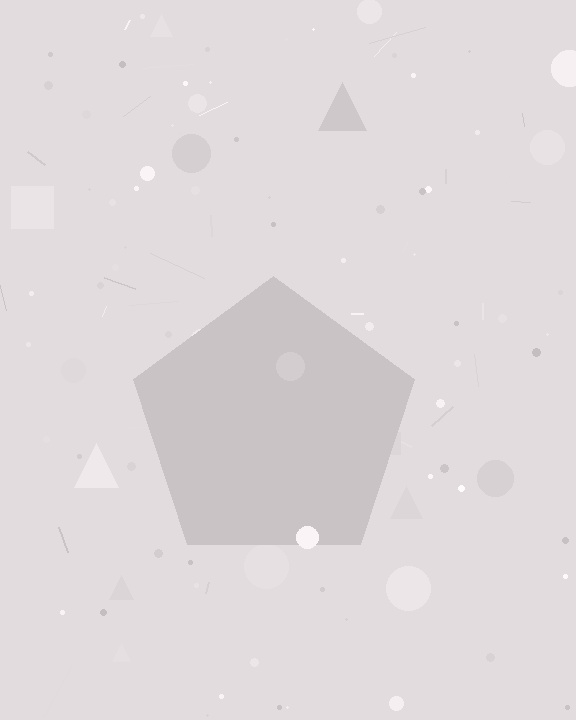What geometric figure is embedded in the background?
A pentagon is embedded in the background.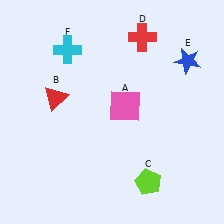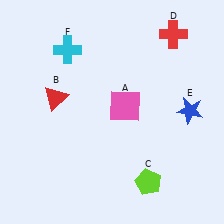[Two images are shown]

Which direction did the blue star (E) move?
The blue star (E) moved down.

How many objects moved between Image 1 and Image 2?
2 objects moved between the two images.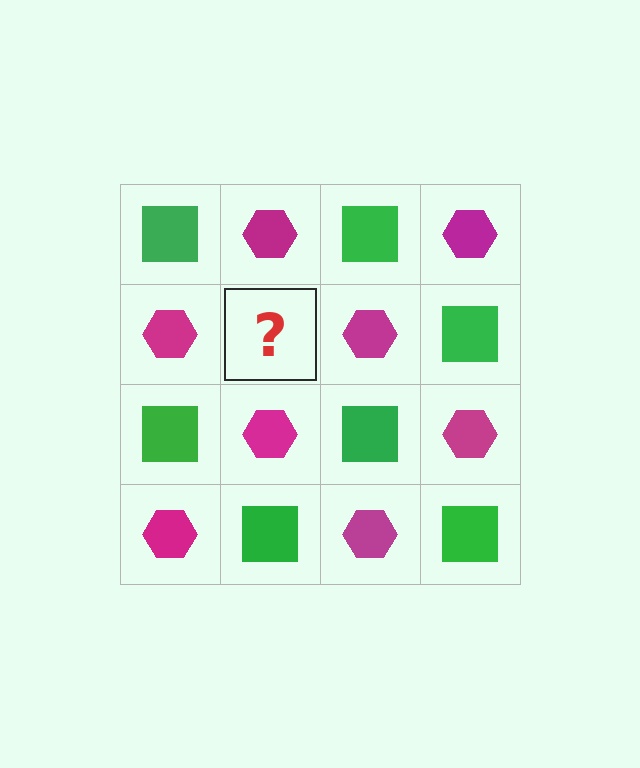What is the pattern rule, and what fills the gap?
The rule is that it alternates green square and magenta hexagon in a checkerboard pattern. The gap should be filled with a green square.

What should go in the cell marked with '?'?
The missing cell should contain a green square.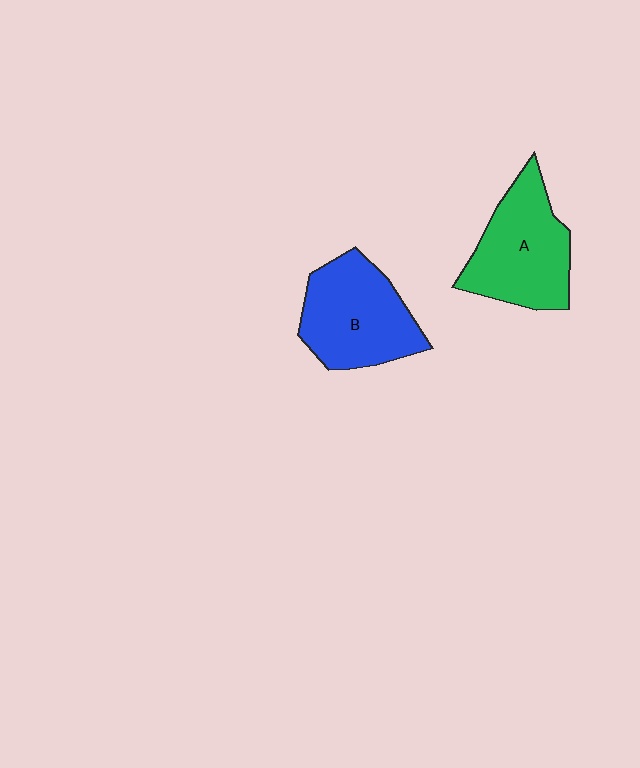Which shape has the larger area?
Shape A (green).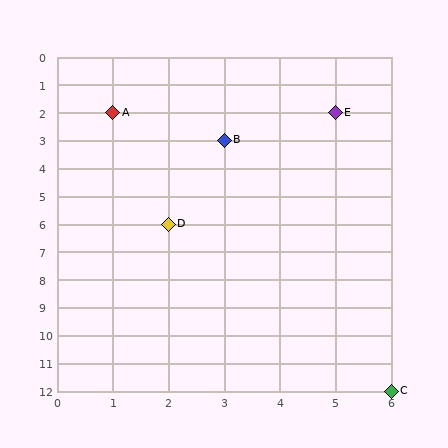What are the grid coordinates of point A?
Point A is at grid coordinates (1, 2).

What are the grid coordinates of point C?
Point C is at grid coordinates (6, 12).